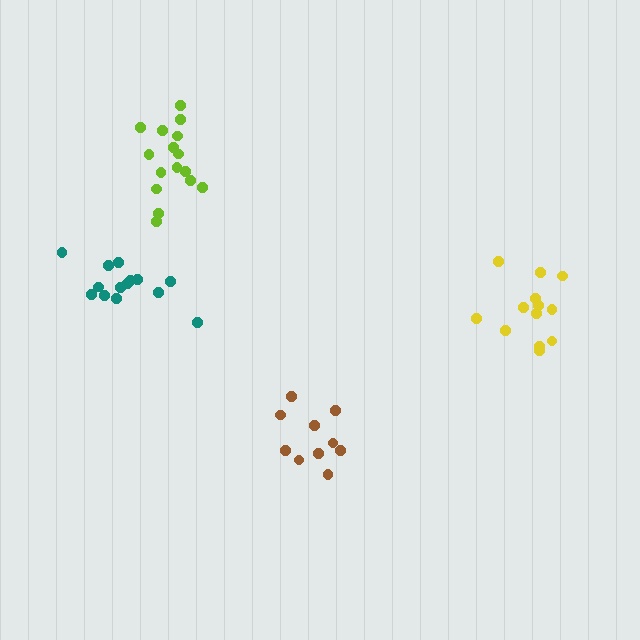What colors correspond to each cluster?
The clusters are colored: yellow, brown, lime, teal.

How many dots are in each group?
Group 1: 13 dots, Group 2: 10 dots, Group 3: 16 dots, Group 4: 14 dots (53 total).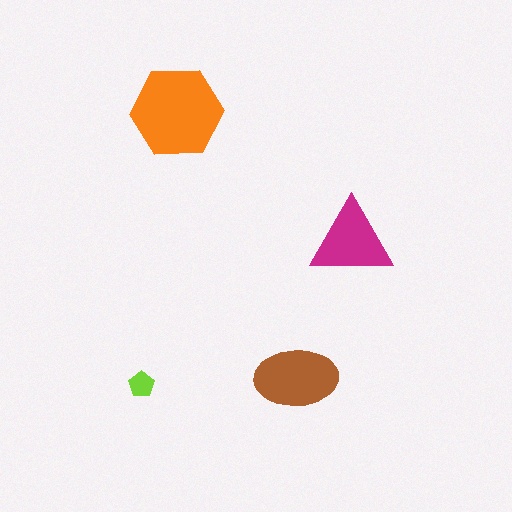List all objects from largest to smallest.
The orange hexagon, the brown ellipse, the magenta triangle, the lime pentagon.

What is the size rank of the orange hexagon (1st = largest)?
1st.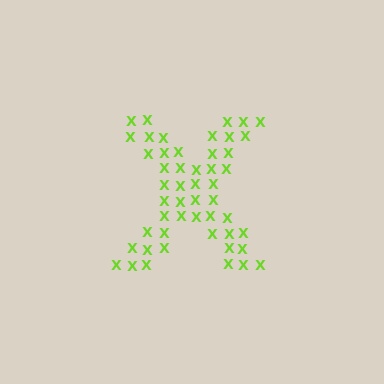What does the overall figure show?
The overall figure shows the letter X.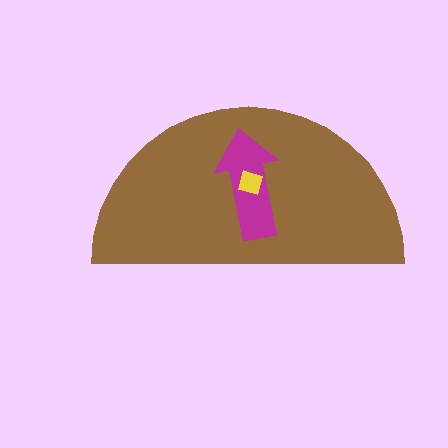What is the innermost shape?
The yellow diamond.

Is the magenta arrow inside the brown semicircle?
Yes.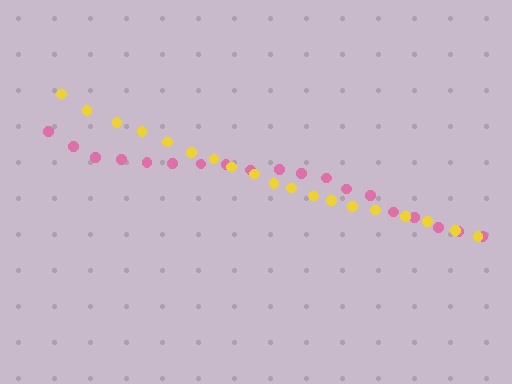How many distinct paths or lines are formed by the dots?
There are 2 distinct paths.